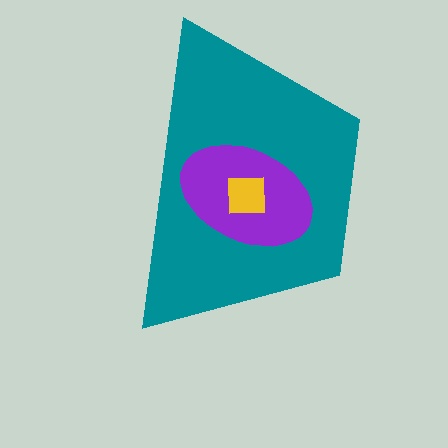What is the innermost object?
The yellow square.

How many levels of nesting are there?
3.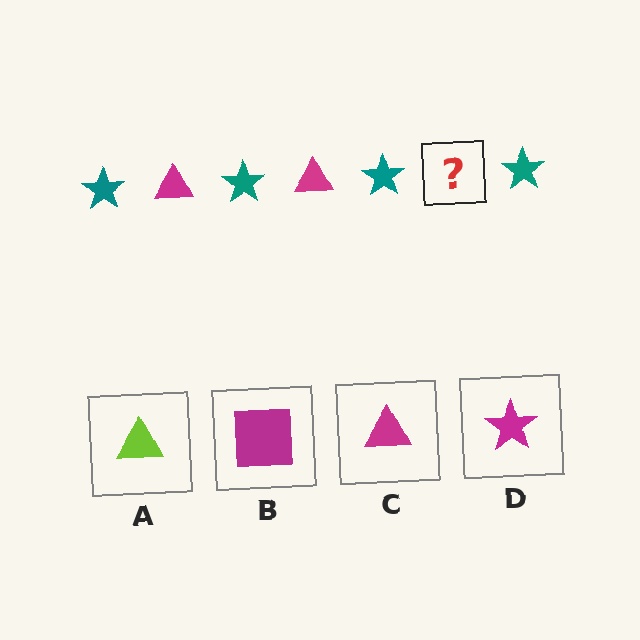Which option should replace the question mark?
Option C.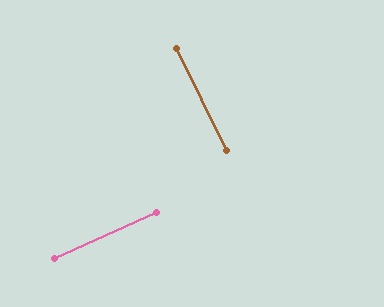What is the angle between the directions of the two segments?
Approximately 89 degrees.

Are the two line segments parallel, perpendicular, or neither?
Perpendicular — they meet at approximately 89°.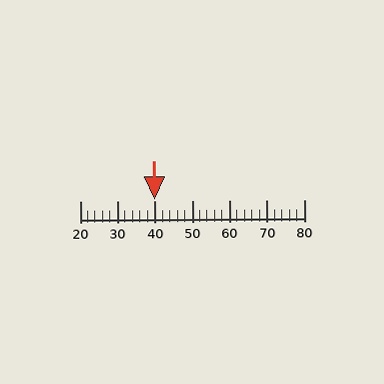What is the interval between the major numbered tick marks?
The major tick marks are spaced 10 units apart.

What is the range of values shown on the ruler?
The ruler shows values from 20 to 80.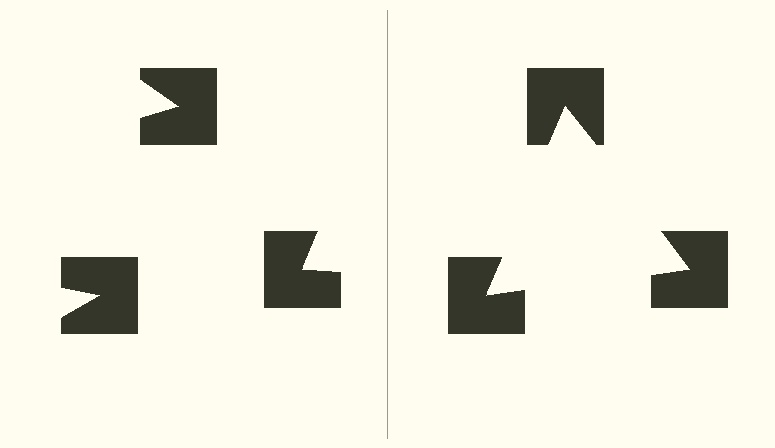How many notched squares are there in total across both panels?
6 — 3 on each side.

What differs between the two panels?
The notched squares are positioned identically on both sides; only the wedge orientations differ. On the right they align to a triangle; on the left they are misaligned.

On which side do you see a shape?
An illusory triangle appears on the right side. On the left side the wedge cuts are rotated, so no coherent shape forms.